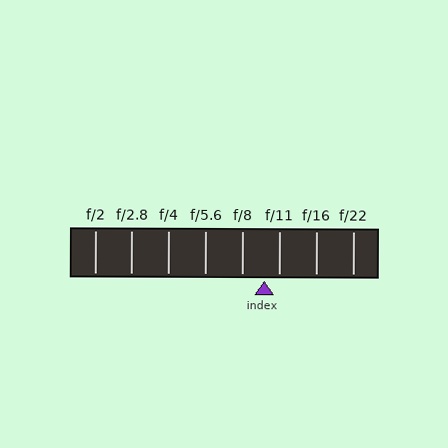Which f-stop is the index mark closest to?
The index mark is closest to f/11.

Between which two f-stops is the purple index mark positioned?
The index mark is between f/8 and f/11.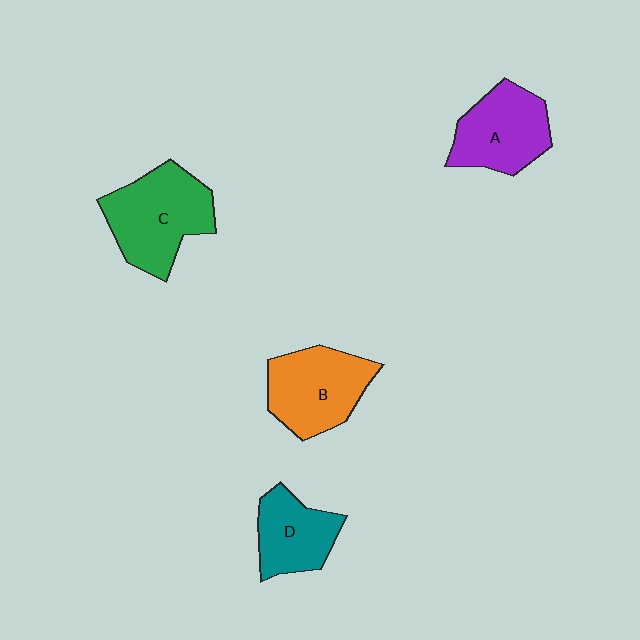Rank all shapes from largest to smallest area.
From largest to smallest: C (green), B (orange), A (purple), D (teal).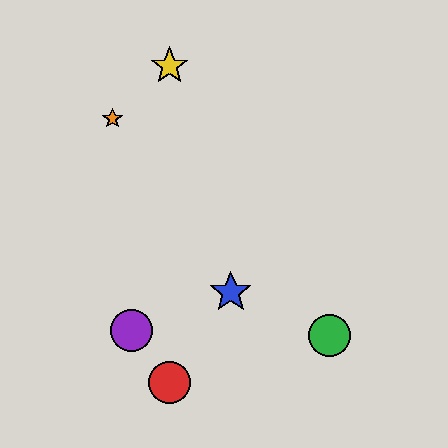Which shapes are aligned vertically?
The red circle, the yellow star are aligned vertically.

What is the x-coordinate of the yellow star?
The yellow star is at x≈169.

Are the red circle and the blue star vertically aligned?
No, the red circle is at x≈169 and the blue star is at x≈231.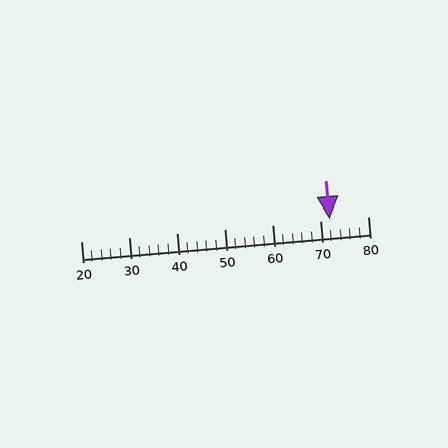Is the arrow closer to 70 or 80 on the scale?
The arrow is closer to 70.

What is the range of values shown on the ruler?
The ruler shows values from 20 to 80.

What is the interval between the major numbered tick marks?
The major tick marks are spaced 10 units apart.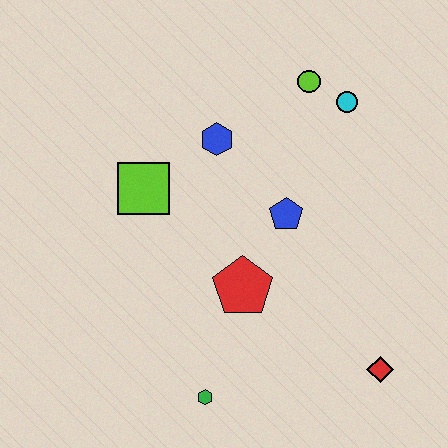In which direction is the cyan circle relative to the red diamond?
The cyan circle is above the red diamond.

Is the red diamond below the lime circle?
Yes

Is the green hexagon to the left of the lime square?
No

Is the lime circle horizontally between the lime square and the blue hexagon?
No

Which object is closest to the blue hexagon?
The lime square is closest to the blue hexagon.